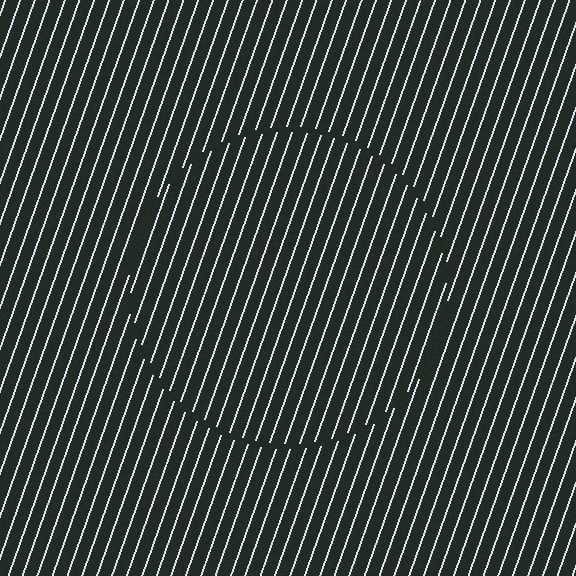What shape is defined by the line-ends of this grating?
An illusory circle. The interior of the shape contains the same grating, shifted by half a period — the contour is defined by the phase discontinuity where line-ends from the inner and outer gratings abut.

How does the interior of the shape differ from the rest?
The interior of the shape contains the same grating, shifted by half a period — the contour is defined by the phase discontinuity where line-ends from the inner and outer gratings abut.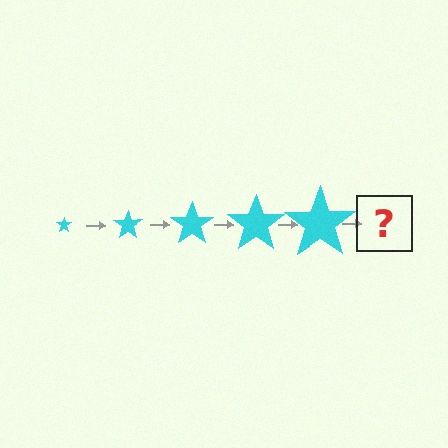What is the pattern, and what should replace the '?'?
The pattern is that the star gets progressively larger each step. The '?' should be a cyan star, larger than the previous one.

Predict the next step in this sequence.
The next step is a cyan star, larger than the previous one.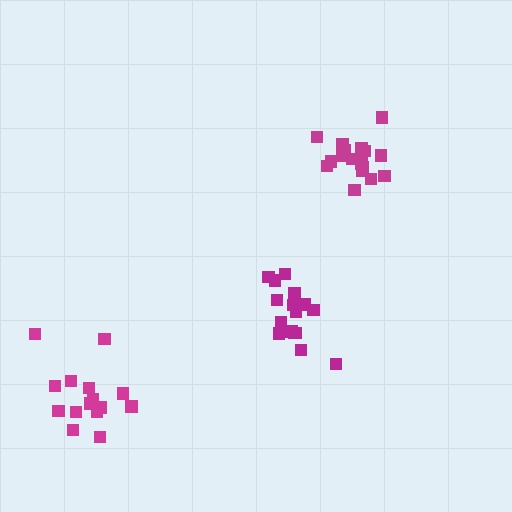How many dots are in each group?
Group 1: 17 dots, Group 2: 15 dots, Group 3: 17 dots (49 total).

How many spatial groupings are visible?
There are 3 spatial groupings.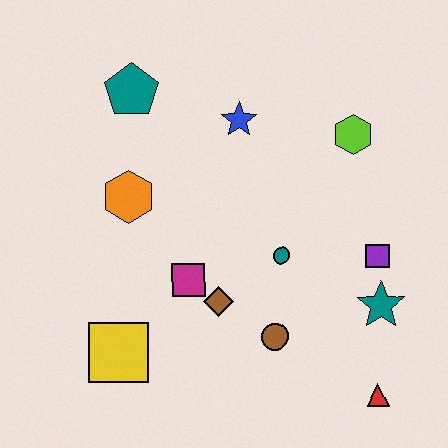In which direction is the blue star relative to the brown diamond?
The blue star is above the brown diamond.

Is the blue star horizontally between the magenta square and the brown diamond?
No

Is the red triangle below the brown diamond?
Yes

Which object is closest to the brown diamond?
The magenta square is closest to the brown diamond.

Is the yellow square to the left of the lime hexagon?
Yes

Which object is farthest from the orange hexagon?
The red triangle is farthest from the orange hexagon.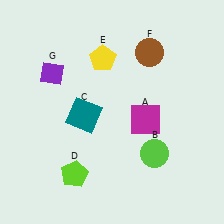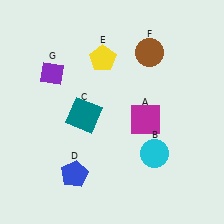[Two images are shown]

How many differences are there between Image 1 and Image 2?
There are 2 differences between the two images.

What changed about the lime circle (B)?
In Image 1, B is lime. In Image 2, it changed to cyan.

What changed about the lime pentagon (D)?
In Image 1, D is lime. In Image 2, it changed to blue.